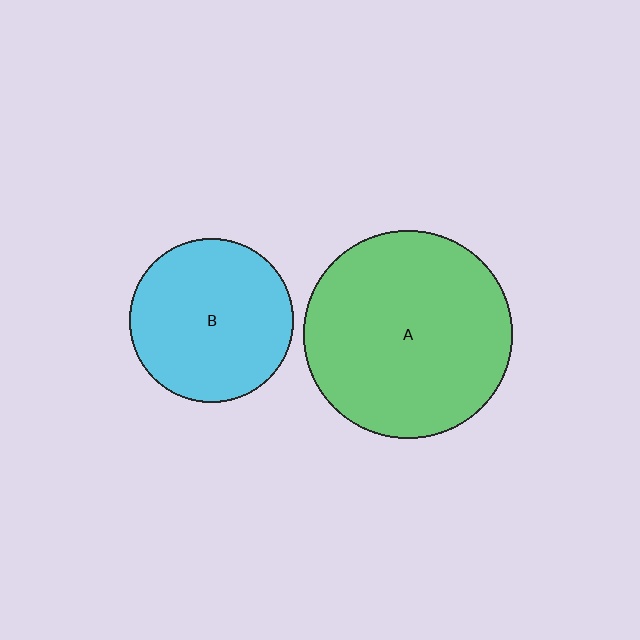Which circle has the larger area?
Circle A (green).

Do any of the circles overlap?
No, none of the circles overlap.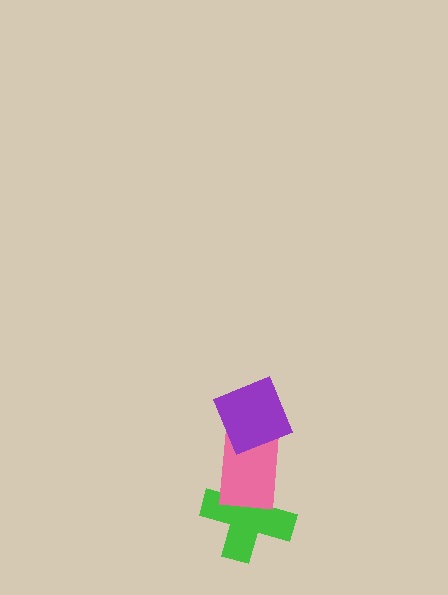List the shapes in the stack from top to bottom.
From top to bottom: the purple diamond, the pink rectangle, the green cross.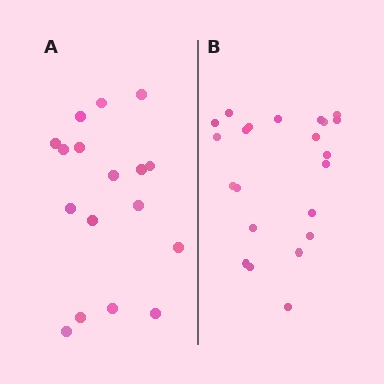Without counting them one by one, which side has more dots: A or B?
Region B (the right region) has more dots.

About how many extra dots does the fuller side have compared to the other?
Region B has about 5 more dots than region A.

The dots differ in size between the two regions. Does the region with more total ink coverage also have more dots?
No. Region A has more total ink coverage because its dots are larger, but region B actually contains more individual dots. Total area can be misleading — the number of items is what matters here.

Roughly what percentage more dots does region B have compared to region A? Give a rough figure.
About 30% more.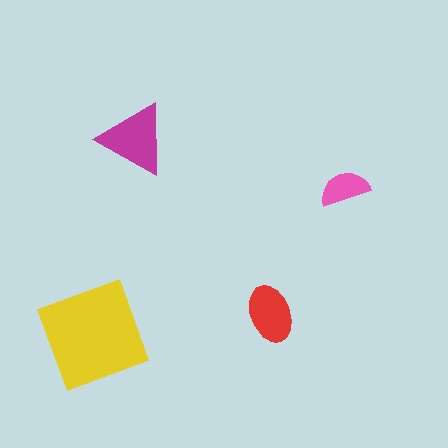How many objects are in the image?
There are 4 objects in the image.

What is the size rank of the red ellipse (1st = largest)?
3rd.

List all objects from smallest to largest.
The pink semicircle, the red ellipse, the magenta triangle, the yellow diamond.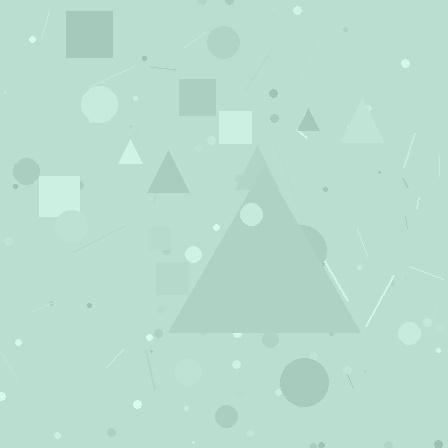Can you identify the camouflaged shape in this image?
The camouflaged shape is a triangle.